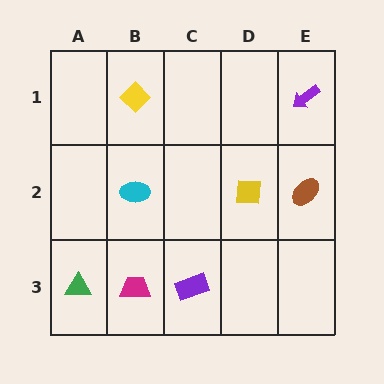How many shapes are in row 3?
3 shapes.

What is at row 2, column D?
A yellow square.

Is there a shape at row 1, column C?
No, that cell is empty.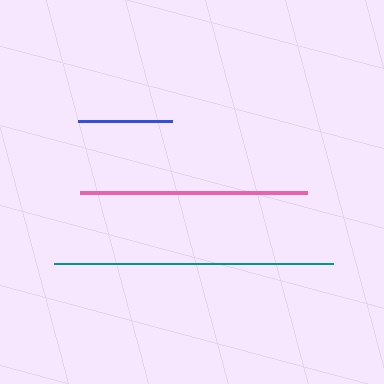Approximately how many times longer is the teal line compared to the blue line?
The teal line is approximately 3.0 times the length of the blue line.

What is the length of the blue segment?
The blue segment is approximately 94 pixels long.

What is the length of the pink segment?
The pink segment is approximately 227 pixels long.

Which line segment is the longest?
The teal line is the longest at approximately 279 pixels.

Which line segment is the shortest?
The blue line is the shortest at approximately 94 pixels.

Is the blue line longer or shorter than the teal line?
The teal line is longer than the blue line.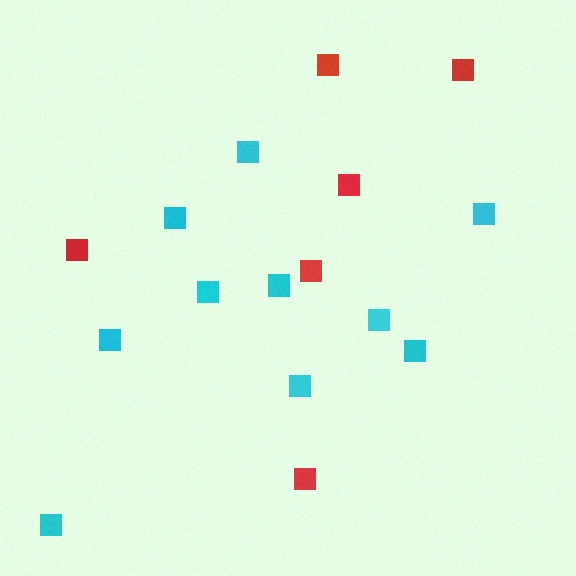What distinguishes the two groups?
There are 2 groups: one group of cyan squares (10) and one group of red squares (6).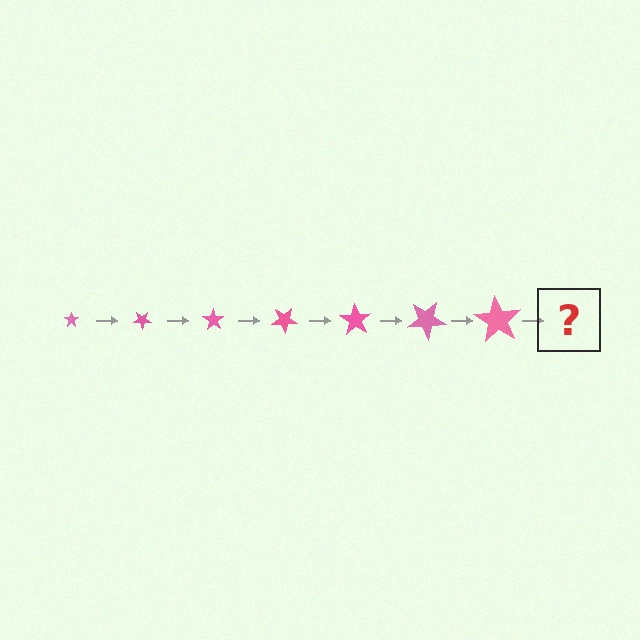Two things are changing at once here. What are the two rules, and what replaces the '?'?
The two rules are that the star grows larger each step and it rotates 35 degrees each step. The '?' should be a star, larger than the previous one and rotated 245 degrees from the start.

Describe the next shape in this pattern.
It should be a star, larger than the previous one and rotated 245 degrees from the start.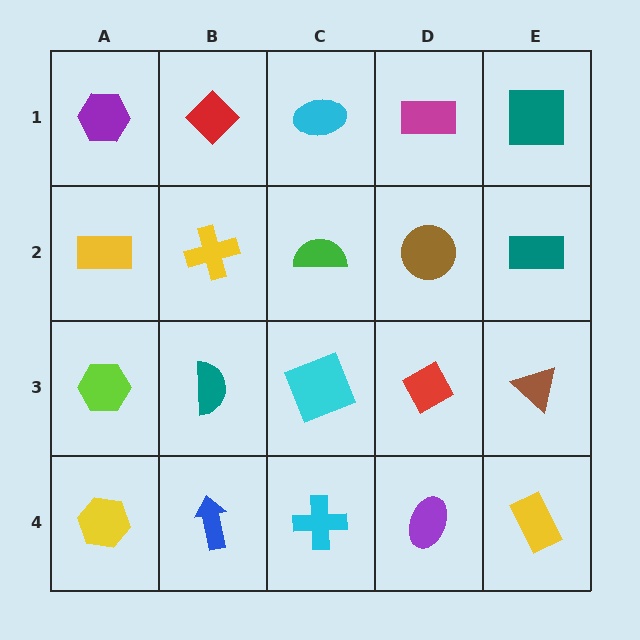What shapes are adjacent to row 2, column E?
A teal square (row 1, column E), a brown triangle (row 3, column E), a brown circle (row 2, column D).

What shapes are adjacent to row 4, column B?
A teal semicircle (row 3, column B), a yellow hexagon (row 4, column A), a cyan cross (row 4, column C).